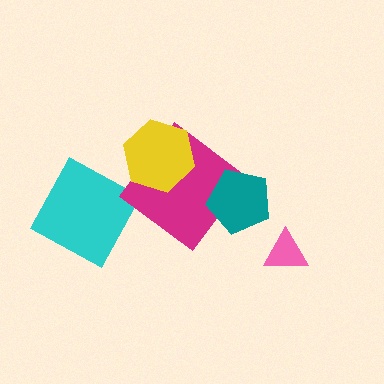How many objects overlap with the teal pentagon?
1 object overlaps with the teal pentagon.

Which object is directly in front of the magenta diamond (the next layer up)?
The yellow hexagon is directly in front of the magenta diamond.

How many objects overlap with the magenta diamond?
2 objects overlap with the magenta diamond.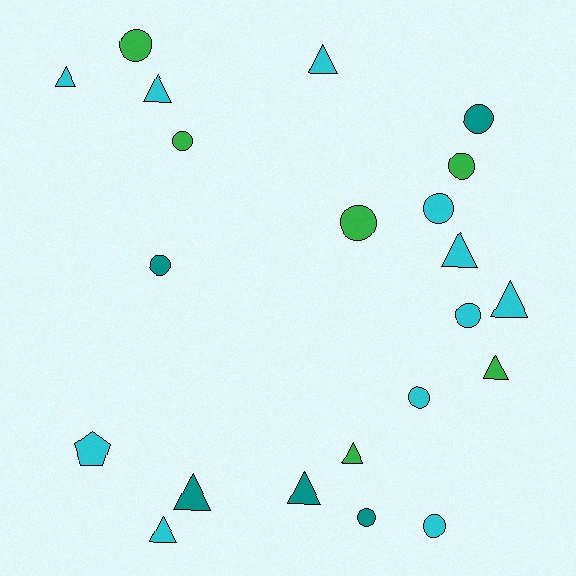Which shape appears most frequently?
Circle, with 11 objects.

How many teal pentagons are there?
There are no teal pentagons.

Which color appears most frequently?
Cyan, with 11 objects.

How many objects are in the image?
There are 22 objects.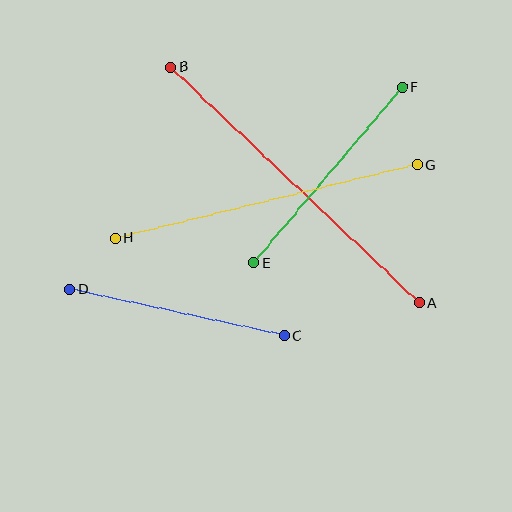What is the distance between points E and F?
The distance is approximately 230 pixels.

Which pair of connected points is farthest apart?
Points A and B are farthest apart.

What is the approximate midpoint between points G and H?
The midpoint is at approximately (266, 202) pixels.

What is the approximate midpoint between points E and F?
The midpoint is at approximately (328, 175) pixels.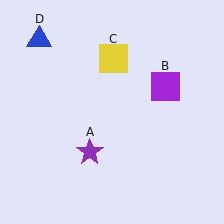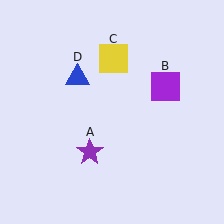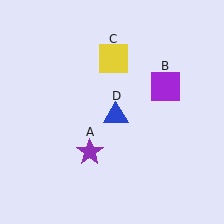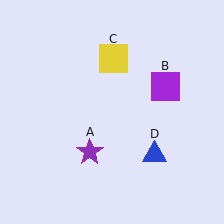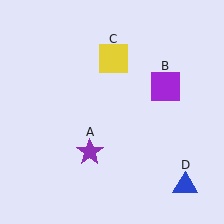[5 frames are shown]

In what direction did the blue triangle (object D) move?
The blue triangle (object D) moved down and to the right.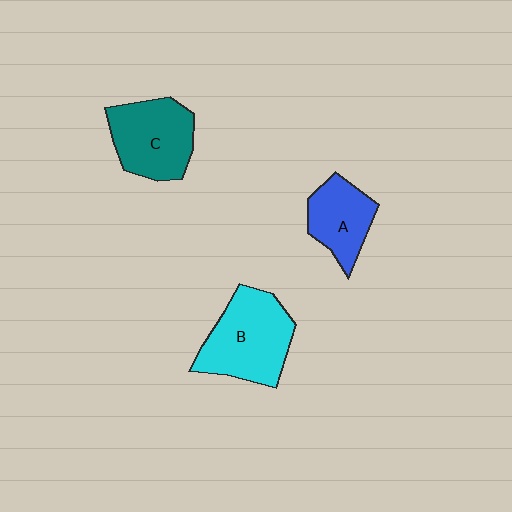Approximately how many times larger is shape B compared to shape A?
Approximately 1.6 times.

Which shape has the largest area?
Shape B (cyan).